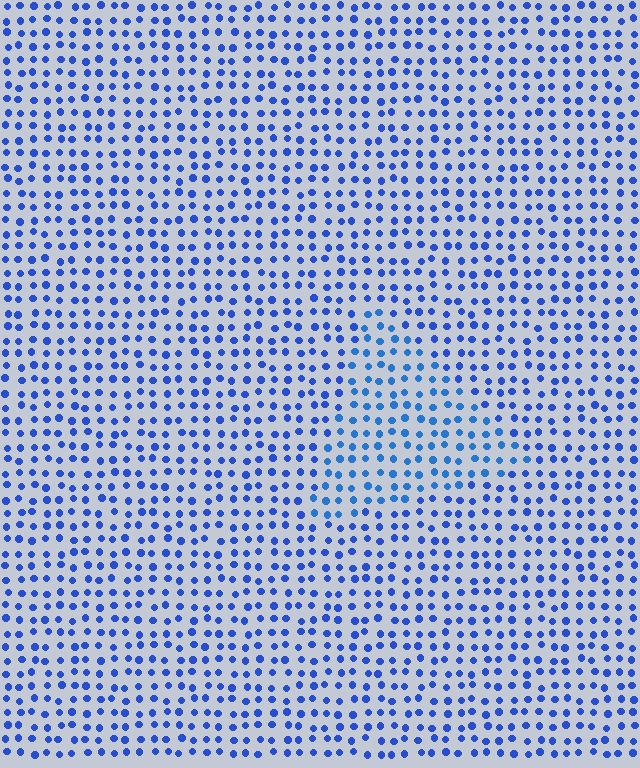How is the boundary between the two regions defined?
The boundary is defined purely by a slight shift in hue (about 15 degrees). Spacing, size, and orientation are identical on both sides.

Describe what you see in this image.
The image is filled with small blue elements in a uniform arrangement. A triangle-shaped region is visible where the elements are tinted to a slightly different hue, forming a subtle color boundary.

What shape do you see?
I see a triangle.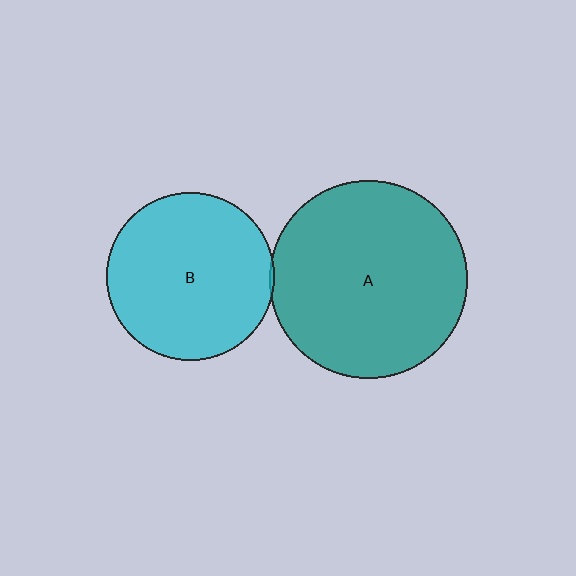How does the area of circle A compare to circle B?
Approximately 1.4 times.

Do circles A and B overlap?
Yes.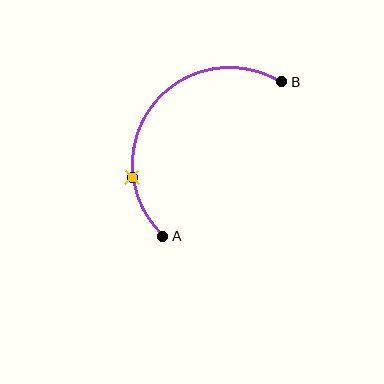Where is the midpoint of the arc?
The arc midpoint is the point on the curve farthest from the straight line joining A and B. It sits above and to the left of that line.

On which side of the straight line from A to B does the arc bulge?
The arc bulges above and to the left of the straight line connecting A and B.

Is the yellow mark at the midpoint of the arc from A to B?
No. The yellow mark lies on the arc but is closer to endpoint A. The arc midpoint would be at the point on the curve equidistant along the arc from both A and B.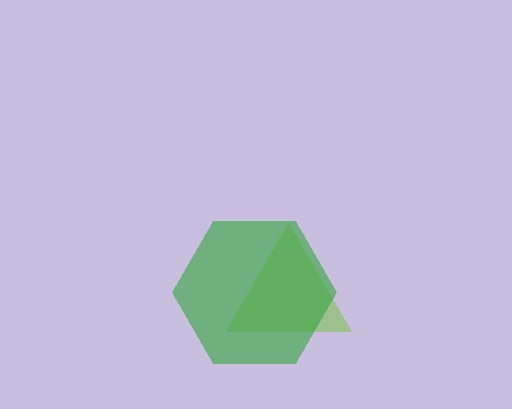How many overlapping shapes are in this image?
There are 2 overlapping shapes in the image.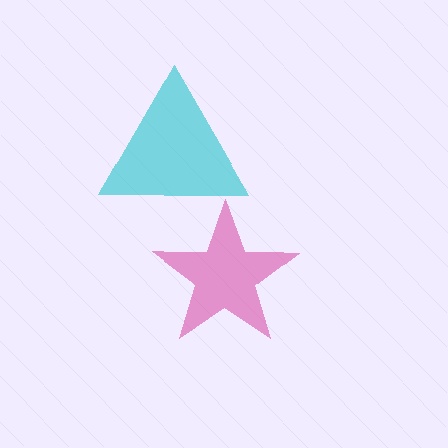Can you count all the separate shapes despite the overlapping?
Yes, there are 2 separate shapes.